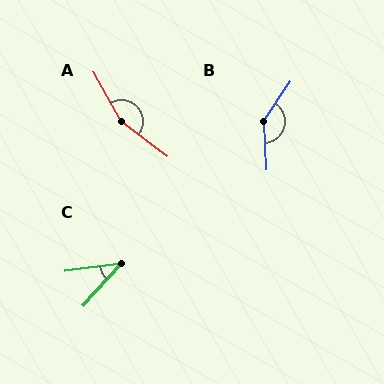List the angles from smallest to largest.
C (40°), B (143°), A (156°).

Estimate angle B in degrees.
Approximately 143 degrees.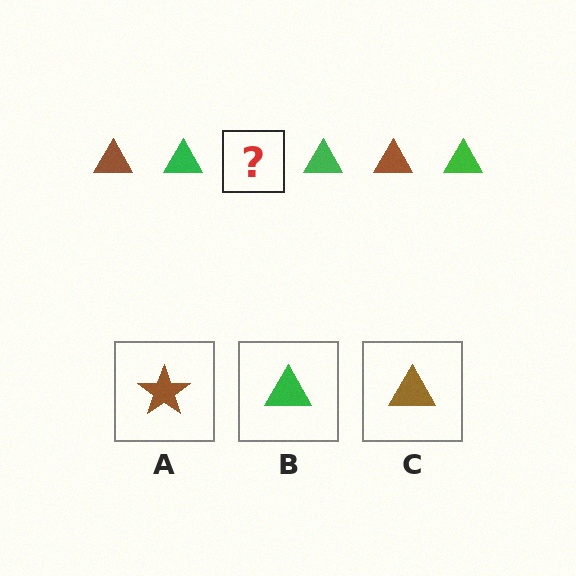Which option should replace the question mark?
Option C.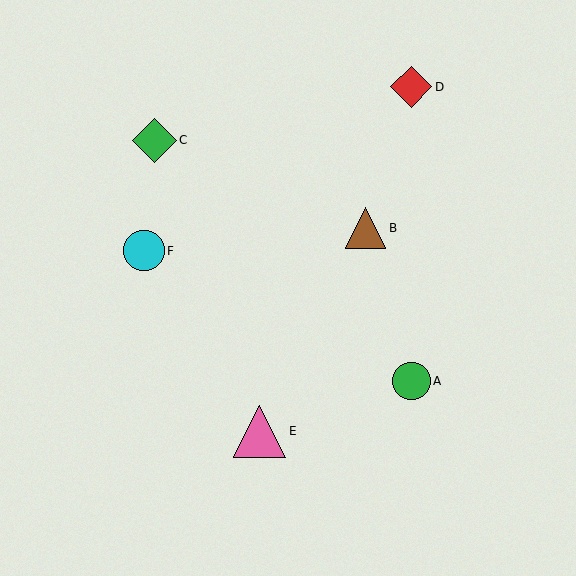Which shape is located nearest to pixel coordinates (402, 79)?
The red diamond (labeled D) at (411, 87) is nearest to that location.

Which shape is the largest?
The pink triangle (labeled E) is the largest.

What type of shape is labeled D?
Shape D is a red diamond.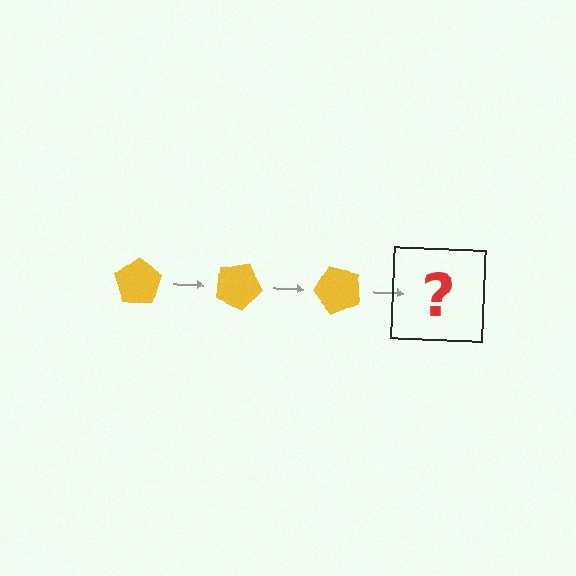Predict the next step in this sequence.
The next step is a yellow pentagon rotated 75 degrees.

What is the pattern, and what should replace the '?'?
The pattern is that the pentagon rotates 25 degrees each step. The '?' should be a yellow pentagon rotated 75 degrees.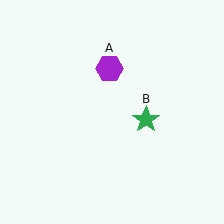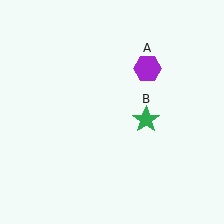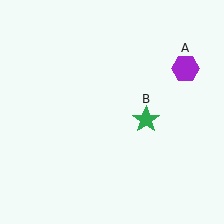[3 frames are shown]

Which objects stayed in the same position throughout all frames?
Green star (object B) remained stationary.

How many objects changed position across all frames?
1 object changed position: purple hexagon (object A).